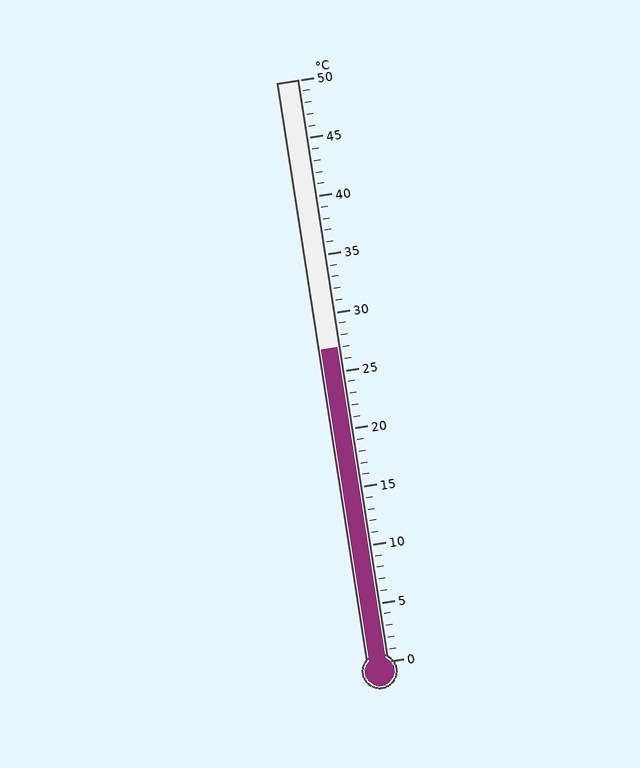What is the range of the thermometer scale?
The thermometer scale ranges from 0°C to 50°C.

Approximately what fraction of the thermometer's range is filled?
The thermometer is filled to approximately 55% of its range.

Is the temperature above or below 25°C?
The temperature is above 25°C.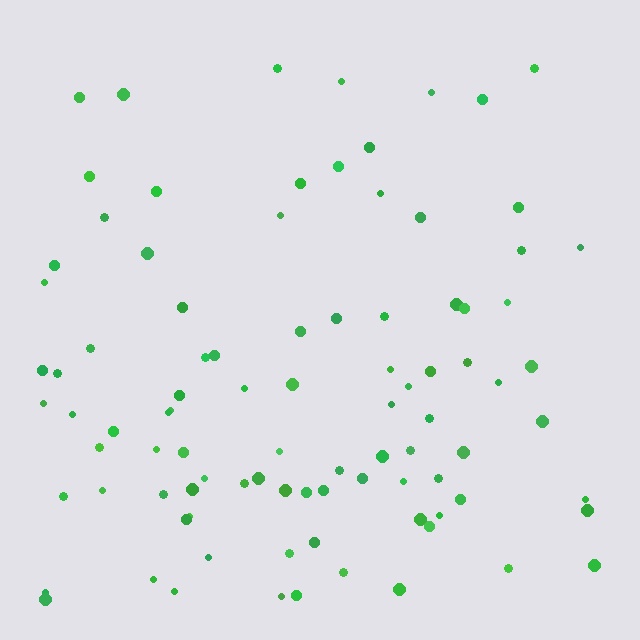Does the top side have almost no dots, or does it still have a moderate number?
Still a moderate number, just noticeably fewer than the bottom.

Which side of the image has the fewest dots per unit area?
The top.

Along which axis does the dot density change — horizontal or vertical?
Vertical.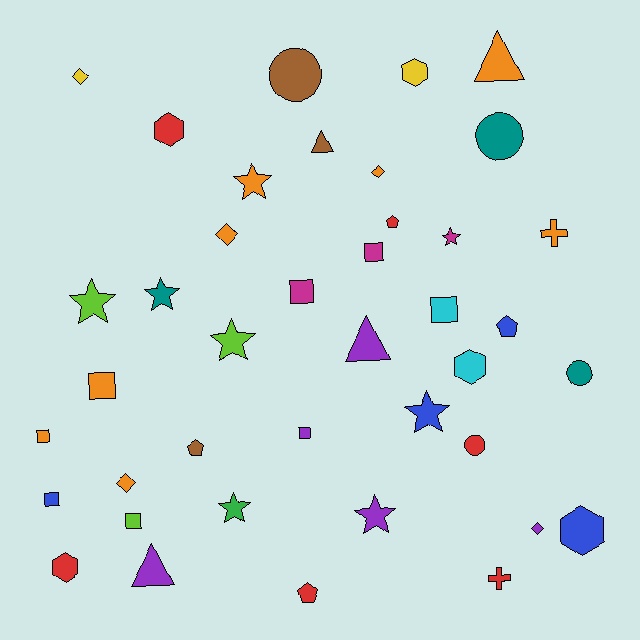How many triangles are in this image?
There are 4 triangles.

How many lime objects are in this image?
There are 3 lime objects.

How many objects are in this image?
There are 40 objects.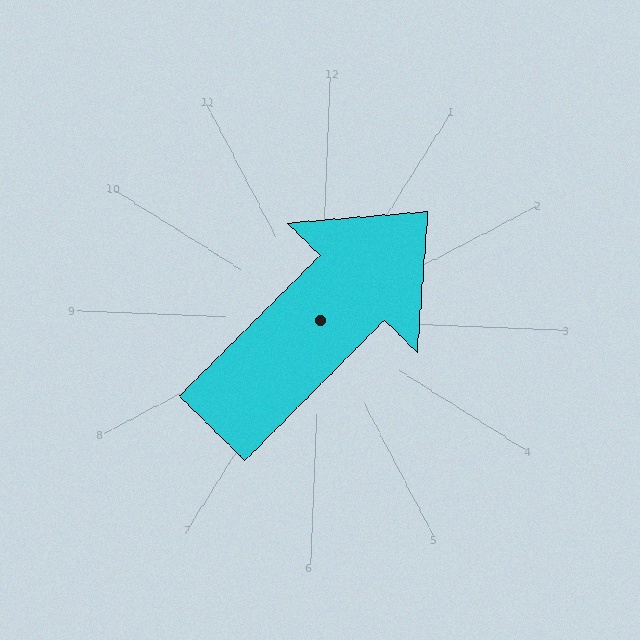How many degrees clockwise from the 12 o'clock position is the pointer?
Approximately 43 degrees.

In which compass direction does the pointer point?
Northeast.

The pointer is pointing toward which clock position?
Roughly 1 o'clock.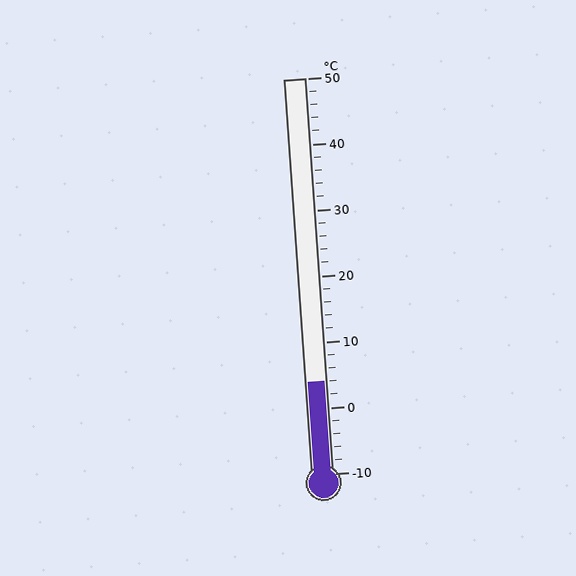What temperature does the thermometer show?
The thermometer shows approximately 4°C.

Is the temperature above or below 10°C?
The temperature is below 10°C.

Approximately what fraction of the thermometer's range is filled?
The thermometer is filled to approximately 25% of its range.